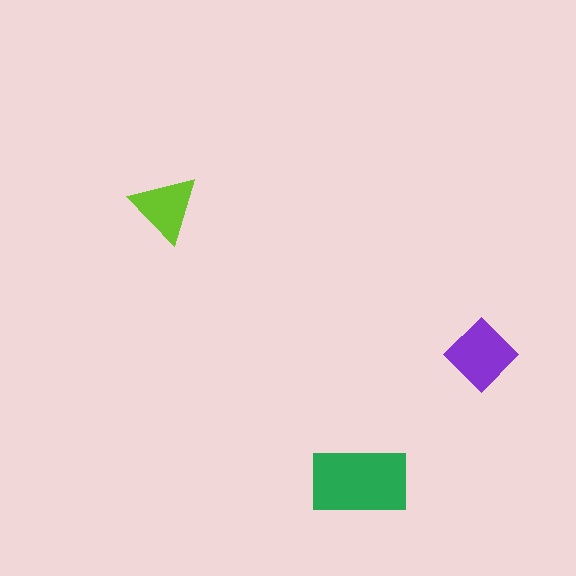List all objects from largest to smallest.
The green rectangle, the purple diamond, the lime triangle.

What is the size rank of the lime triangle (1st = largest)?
3rd.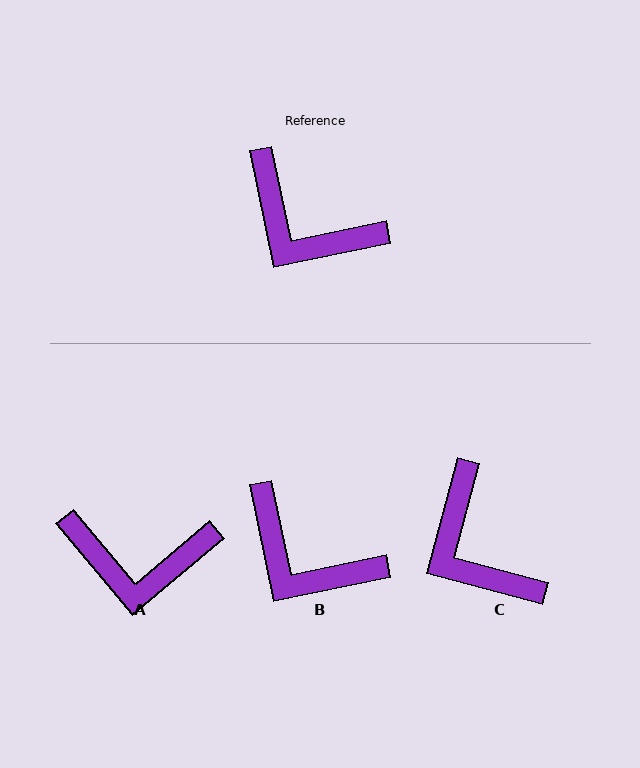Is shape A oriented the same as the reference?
No, it is off by about 28 degrees.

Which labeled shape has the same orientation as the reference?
B.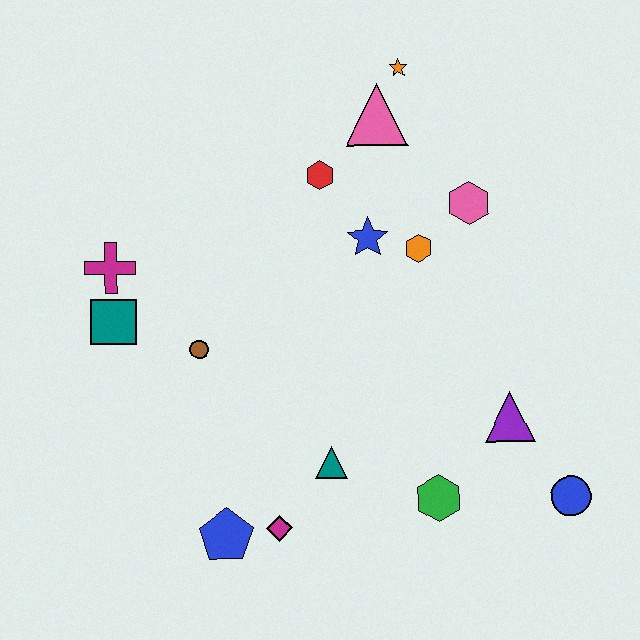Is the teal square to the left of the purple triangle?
Yes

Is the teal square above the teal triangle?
Yes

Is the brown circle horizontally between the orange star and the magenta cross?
Yes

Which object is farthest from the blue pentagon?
The orange star is farthest from the blue pentagon.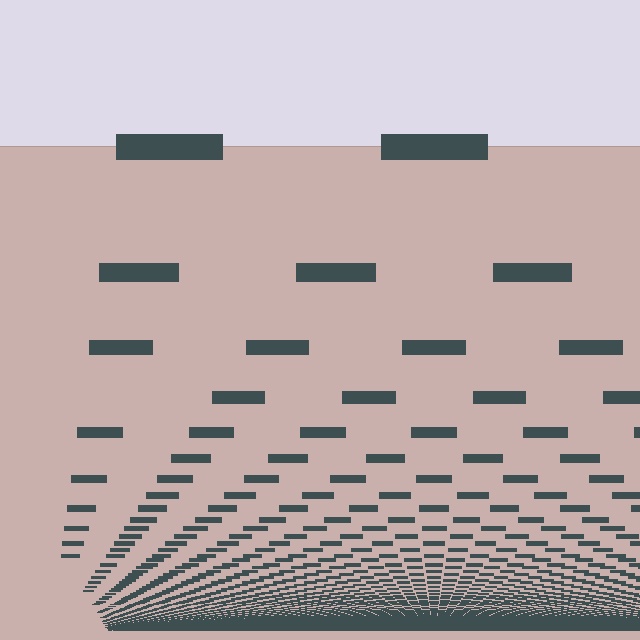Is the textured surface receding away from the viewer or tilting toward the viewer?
The surface appears to tilt toward the viewer. Texture elements get larger and sparser toward the top.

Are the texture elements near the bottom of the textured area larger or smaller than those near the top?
Smaller. The gradient is inverted — elements near the bottom are smaller and denser.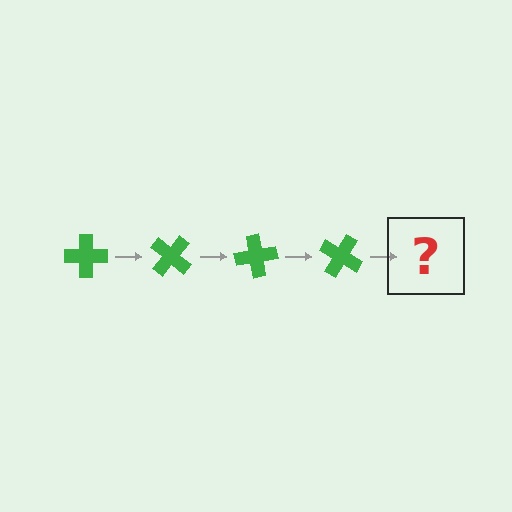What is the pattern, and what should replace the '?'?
The pattern is that the cross rotates 40 degrees each step. The '?' should be a green cross rotated 160 degrees.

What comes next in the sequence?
The next element should be a green cross rotated 160 degrees.